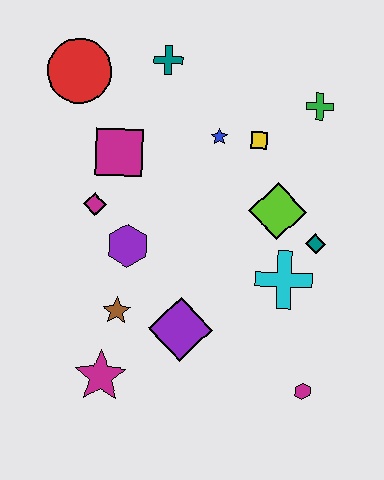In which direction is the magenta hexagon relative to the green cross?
The magenta hexagon is below the green cross.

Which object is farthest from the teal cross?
The magenta hexagon is farthest from the teal cross.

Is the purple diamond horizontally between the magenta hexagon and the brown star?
Yes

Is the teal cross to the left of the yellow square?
Yes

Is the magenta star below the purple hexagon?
Yes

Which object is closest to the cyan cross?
The teal diamond is closest to the cyan cross.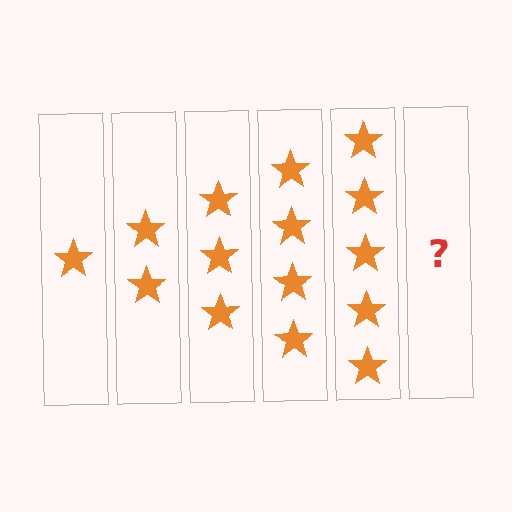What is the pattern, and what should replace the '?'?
The pattern is that each step adds one more star. The '?' should be 6 stars.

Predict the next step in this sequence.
The next step is 6 stars.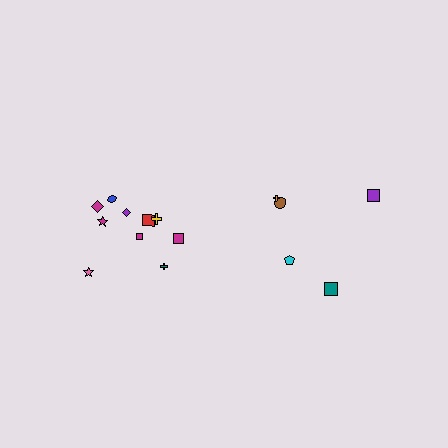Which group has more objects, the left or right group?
The left group.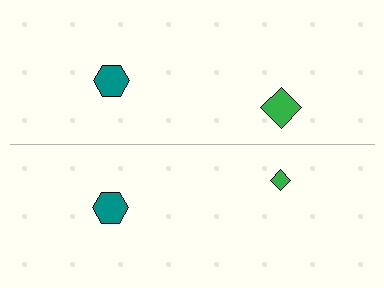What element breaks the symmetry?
The green diamond on the bottom side has a different size than its mirror counterpart.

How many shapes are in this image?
There are 4 shapes in this image.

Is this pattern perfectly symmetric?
No, the pattern is not perfectly symmetric. The green diamond on the bottom side has a different size than its mirror counterpart.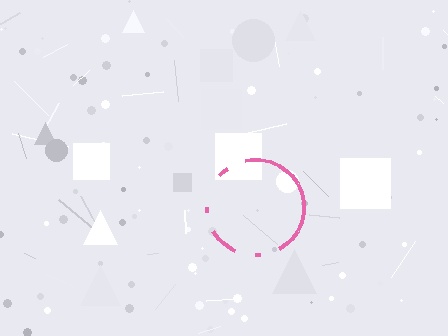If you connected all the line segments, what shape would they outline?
They would outline a circle.